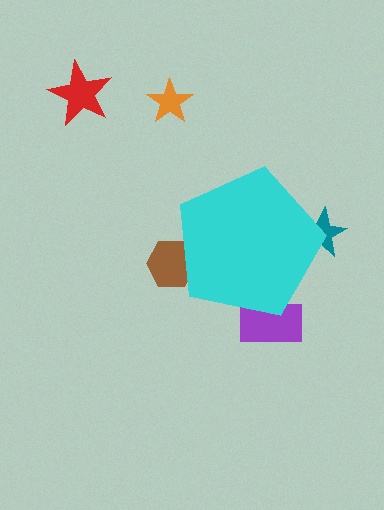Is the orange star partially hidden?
No, the orange star is fully visible.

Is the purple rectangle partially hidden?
Yes, the purple rectangle is partially hidden behind the cyan pentagon.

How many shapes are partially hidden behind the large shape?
3 shapes are partially hidden.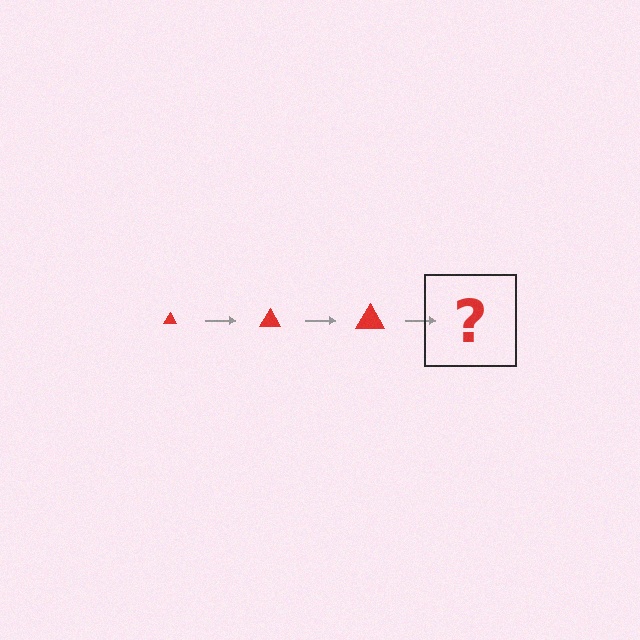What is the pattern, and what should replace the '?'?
The pattern is that the triangle gets progressively larger each step. The '?' should be a red triangle, larger than the previous one.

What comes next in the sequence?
The next element should be a red triangle, larger than the previous one.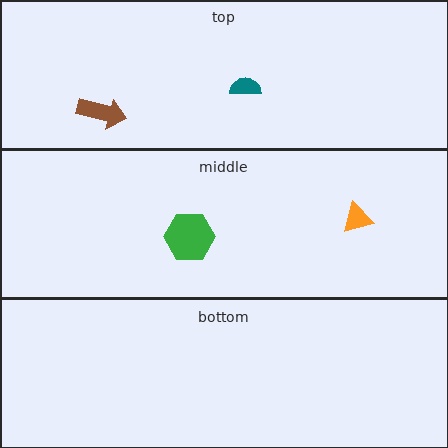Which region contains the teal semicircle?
The top region.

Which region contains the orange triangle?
The middle region.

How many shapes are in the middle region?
2.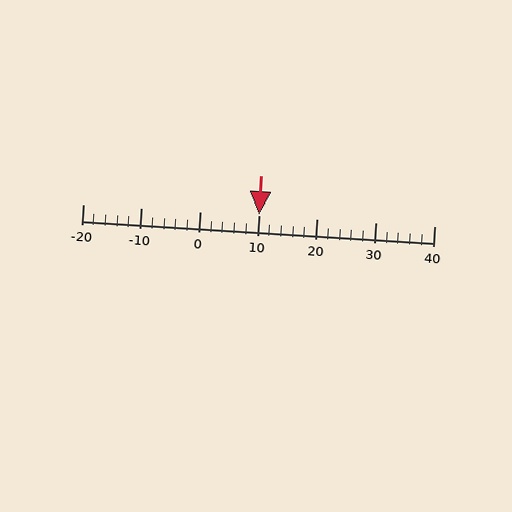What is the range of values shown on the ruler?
The ruler shows values from -20 to 40.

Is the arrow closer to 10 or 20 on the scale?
The arrow is closer to 10.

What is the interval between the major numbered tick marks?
The major tick marks are spaced 10 units apart.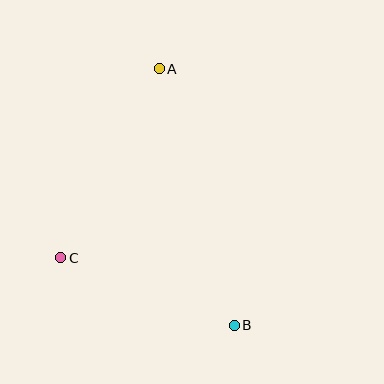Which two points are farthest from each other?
Points A and B are farthest from each other.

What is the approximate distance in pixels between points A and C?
The distance between A and C is approximately 213 pixels.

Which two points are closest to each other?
Points B and C are closest to each other.